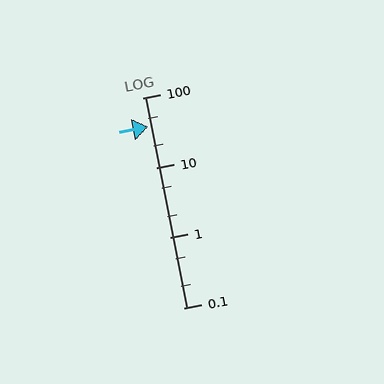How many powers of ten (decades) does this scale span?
The scale spans 3 decades, from 0.1 to 100.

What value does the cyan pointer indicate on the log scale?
The pointer indicates approximately 38.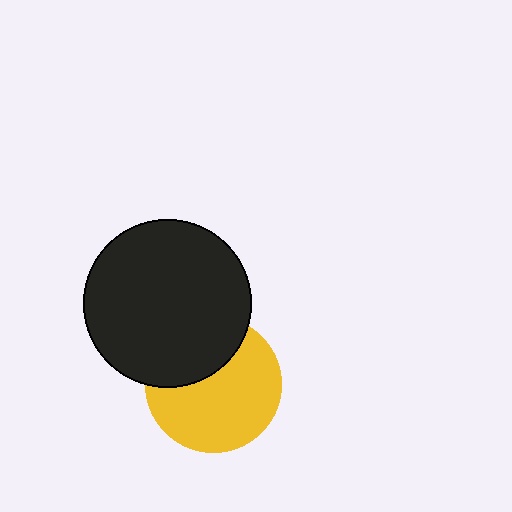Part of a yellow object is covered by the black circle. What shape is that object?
It is a circle.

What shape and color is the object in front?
The object in front is a black circle.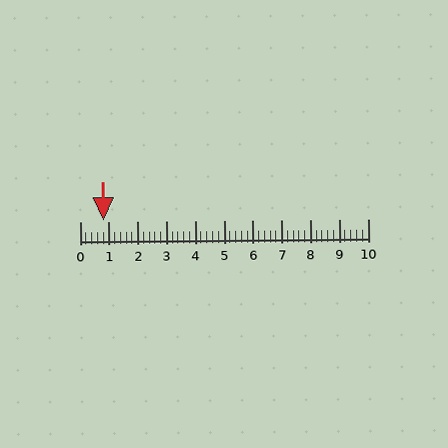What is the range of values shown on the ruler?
The ruler shows values from 0 to 10.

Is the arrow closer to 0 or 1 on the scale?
The arrow is closer to 1.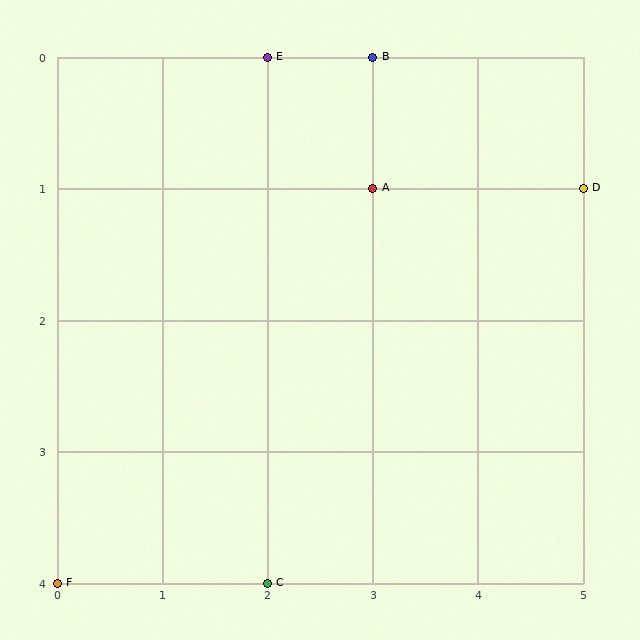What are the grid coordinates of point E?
Point E is at grid coordinates (2, 0).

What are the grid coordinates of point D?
Point D is at grid coordinates (5, 1).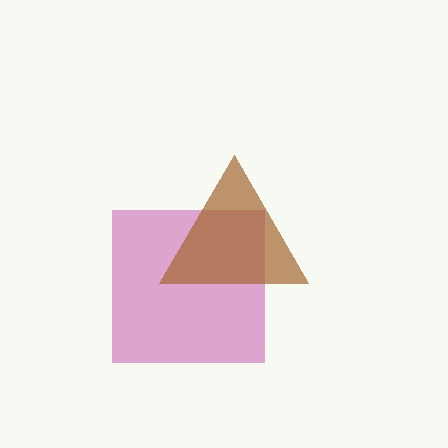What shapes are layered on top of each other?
The layered shapes are: a magenta square, a brown triangle.